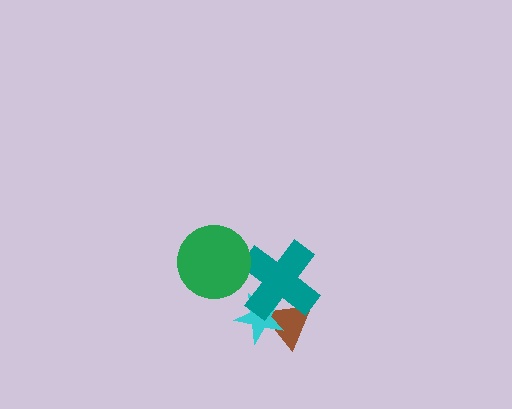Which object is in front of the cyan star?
The teal cross is in front of the cyan star.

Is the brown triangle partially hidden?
Yes, it is partially covered by another shape.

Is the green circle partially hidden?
No, no other shape covers it.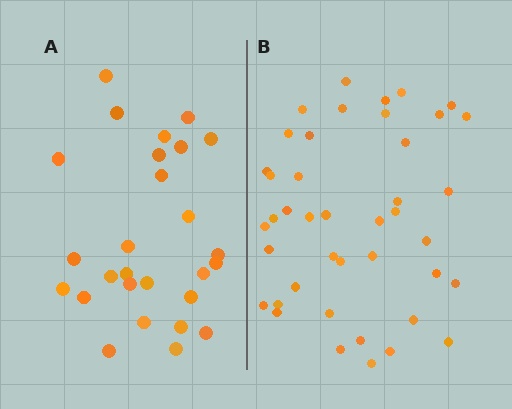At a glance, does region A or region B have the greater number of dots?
Region B (the right region) has more dots.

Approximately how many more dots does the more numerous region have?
Region B has approximately 15 more dots than region A.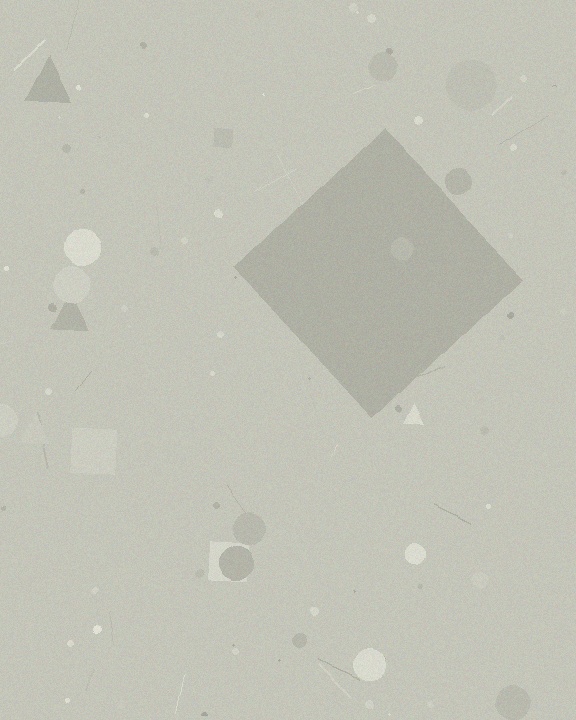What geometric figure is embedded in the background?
A diamond is embedded in the background.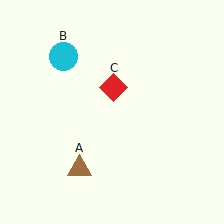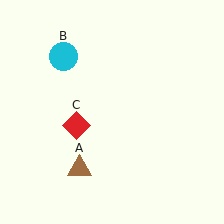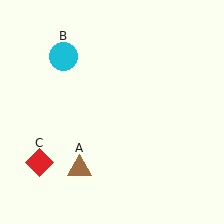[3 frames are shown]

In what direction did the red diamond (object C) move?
The red diamond (object C) moved down and to the left.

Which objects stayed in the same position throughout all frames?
Brown triangle (object A) and cyan circle (object B) remained stationary.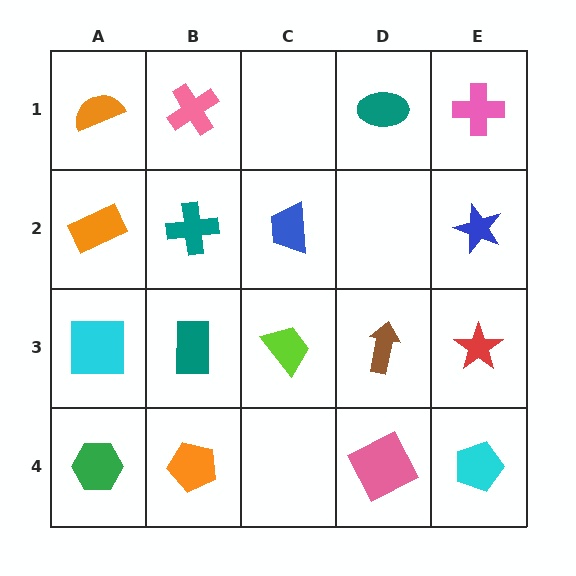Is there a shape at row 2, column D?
No, that cell is empty.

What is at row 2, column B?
A teal cross.